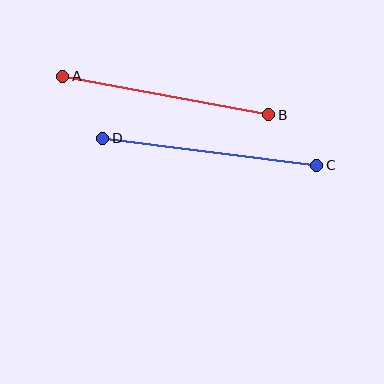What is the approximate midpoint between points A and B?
The midpoint is at approximately (166, 96) pixels.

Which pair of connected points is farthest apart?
Points C and D are farthest apart.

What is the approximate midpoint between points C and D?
The midpoint is at approximately (210, 152) pixels.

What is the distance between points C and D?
The distance is approximately 216 pixels.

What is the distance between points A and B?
The distance is approximately 209 pixels.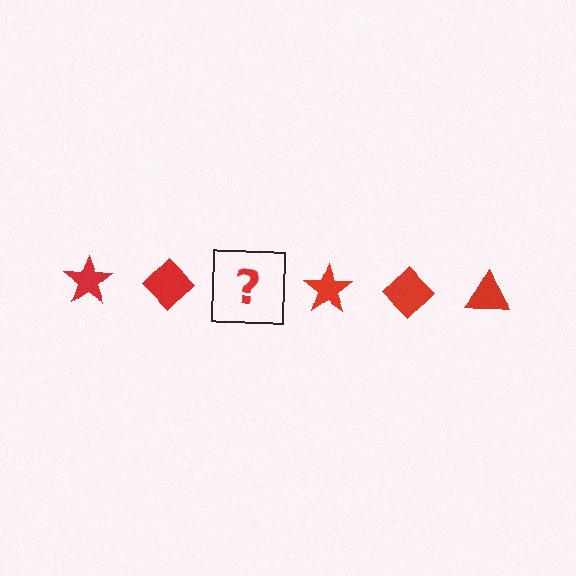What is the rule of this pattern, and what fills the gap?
The rule is that the pattern cycles through star, diamond, triangle shapes in red. The gap should be filled with a red triangle.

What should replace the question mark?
The question mark should be replaced with a red triangle.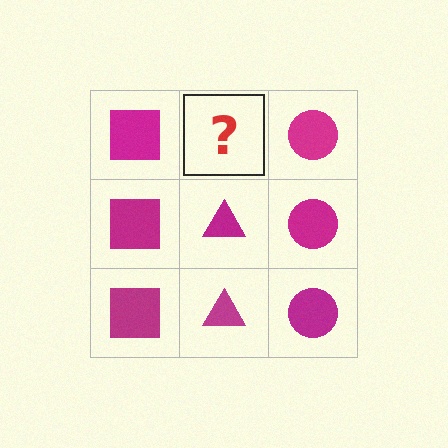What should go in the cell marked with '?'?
The missing cell should contain a magenta triangle.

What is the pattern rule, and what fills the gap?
The rule is that each column has a consistent shape. The gap should be filled with a magenta triangle.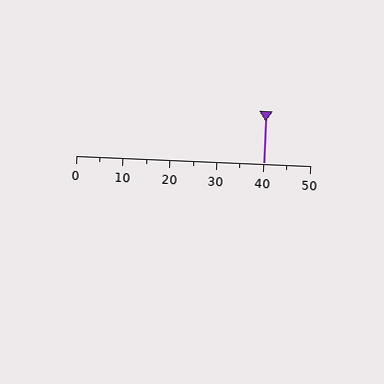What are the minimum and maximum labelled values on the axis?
The axis runs from 0 to 50.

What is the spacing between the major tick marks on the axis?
The major ticks are spaced 10 apart.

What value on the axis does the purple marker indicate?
The marker indicates approximately 40.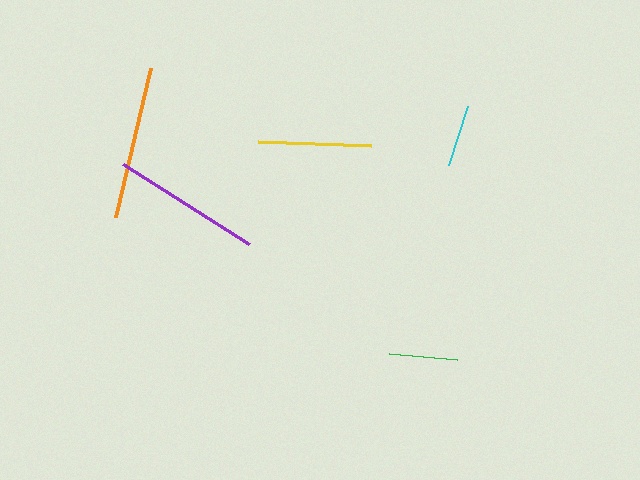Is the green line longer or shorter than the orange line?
The orange line is longer than the green line.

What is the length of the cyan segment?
The cyan segment is approximately 62 pixels long.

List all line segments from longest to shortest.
From longest to shortest: orange, purple, yellow, green, cyan.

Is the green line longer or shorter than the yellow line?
The yellow line is longer than the green line.